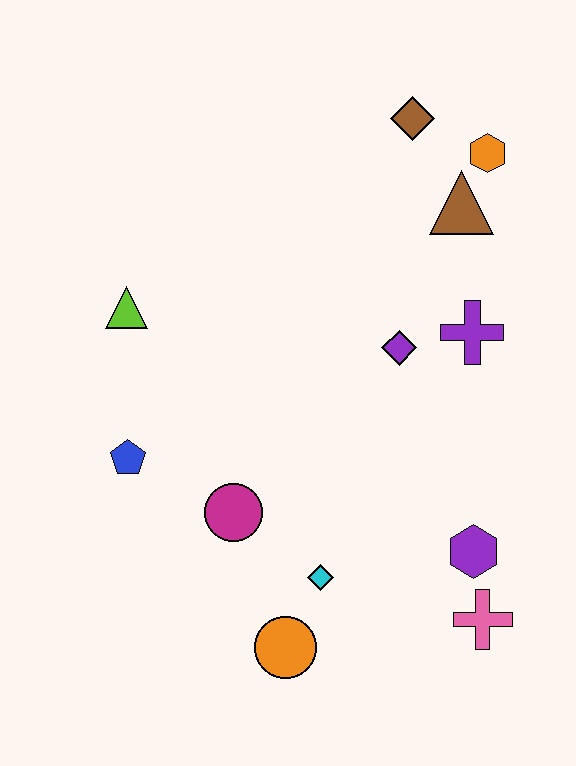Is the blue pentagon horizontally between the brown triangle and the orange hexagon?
No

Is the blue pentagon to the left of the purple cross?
Yes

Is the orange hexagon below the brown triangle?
No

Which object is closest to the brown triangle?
The orange hexagon is closest to the brown triangle.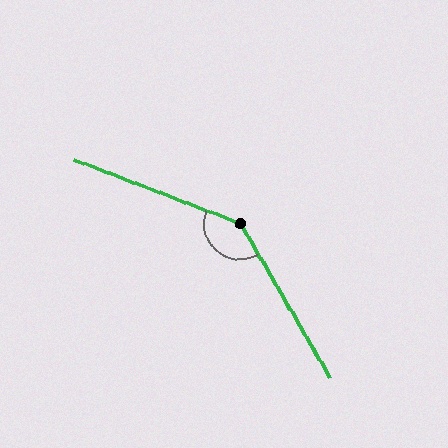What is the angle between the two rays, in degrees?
Approximately 141 degrees.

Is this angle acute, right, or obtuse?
It is obtuse.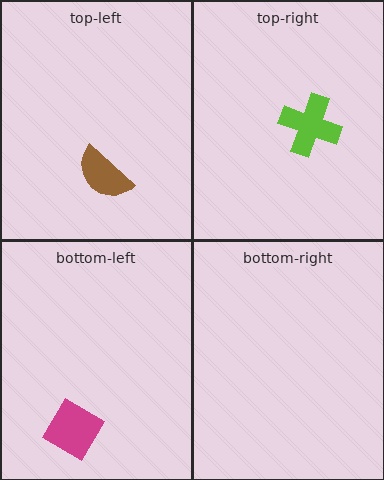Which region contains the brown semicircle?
The top-left region.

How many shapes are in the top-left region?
1.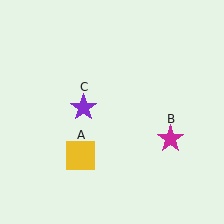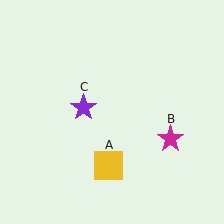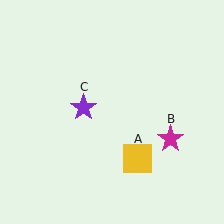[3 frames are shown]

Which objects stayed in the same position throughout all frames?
Magenta star (object B) and purple star (object C) remained stationary.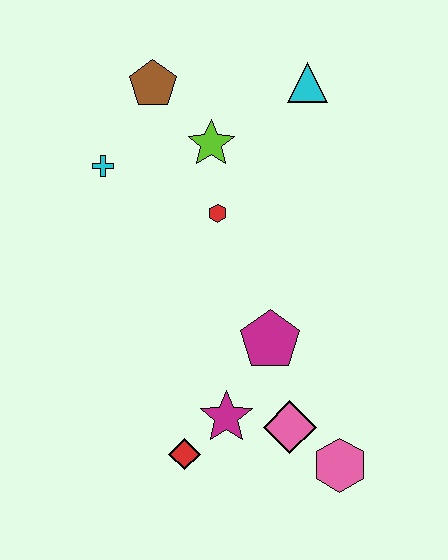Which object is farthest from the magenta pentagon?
The brown pentagon is farthest from the magenta pentagon.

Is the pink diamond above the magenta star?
No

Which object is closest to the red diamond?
The magenta star is closest to the red diamond.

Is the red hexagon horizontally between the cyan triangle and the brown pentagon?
Yes